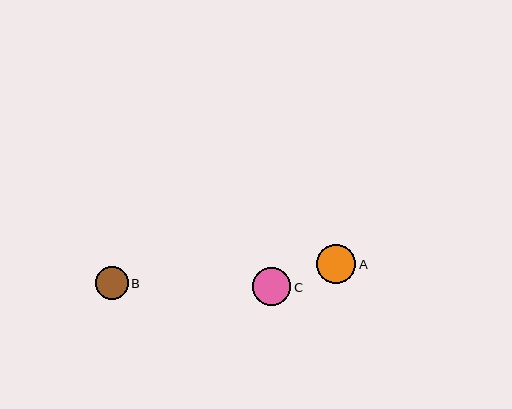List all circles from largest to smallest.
From largest to smallest: A, C, B.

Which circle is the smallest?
Circle B is the smallest with a size of approximately 33 pixels.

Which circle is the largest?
Circle A is the largest with a size of approximately 39 pixels.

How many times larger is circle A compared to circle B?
Circle A is approximately 1.2 times the size of circle B.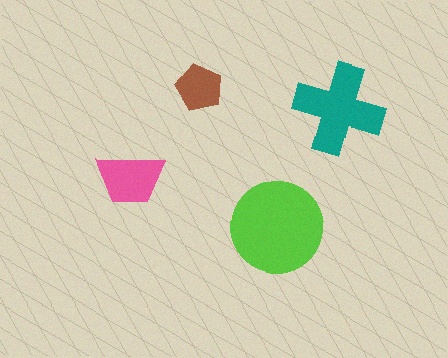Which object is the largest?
The lime circle.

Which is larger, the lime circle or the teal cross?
The lime circle.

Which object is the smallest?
The brown pentagon.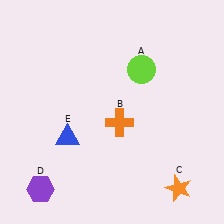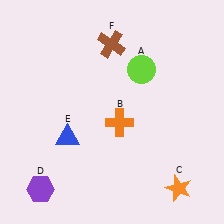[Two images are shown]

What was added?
A brown cross (F) was added in Image 2.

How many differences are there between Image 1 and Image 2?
There is 1 difference between the two images.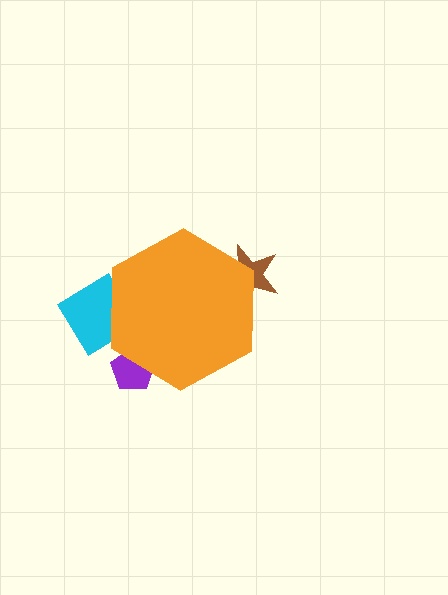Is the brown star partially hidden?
Yes, the brown star is partially hidden behind the orange hexagon.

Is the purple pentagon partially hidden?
Yes, the purple pentagon is partially hidden behind the orange hexagon.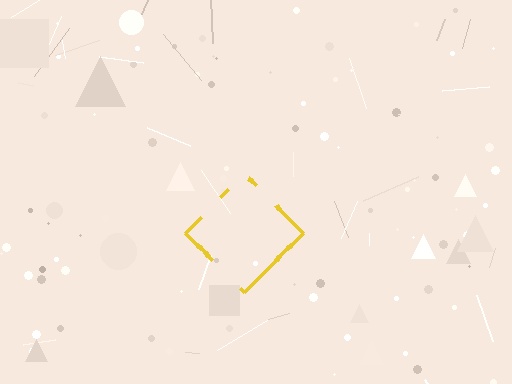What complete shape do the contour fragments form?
The contour fragments form a diamond.